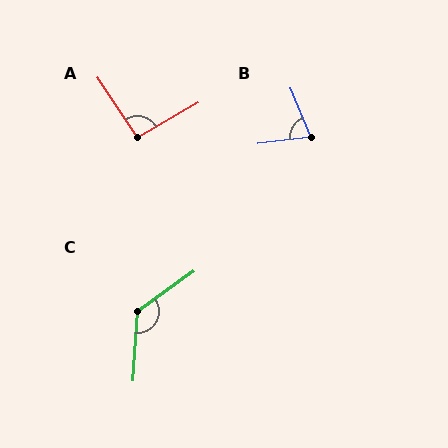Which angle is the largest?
C, at approximately 129 degrees.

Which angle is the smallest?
B, at approximately 74 degrees.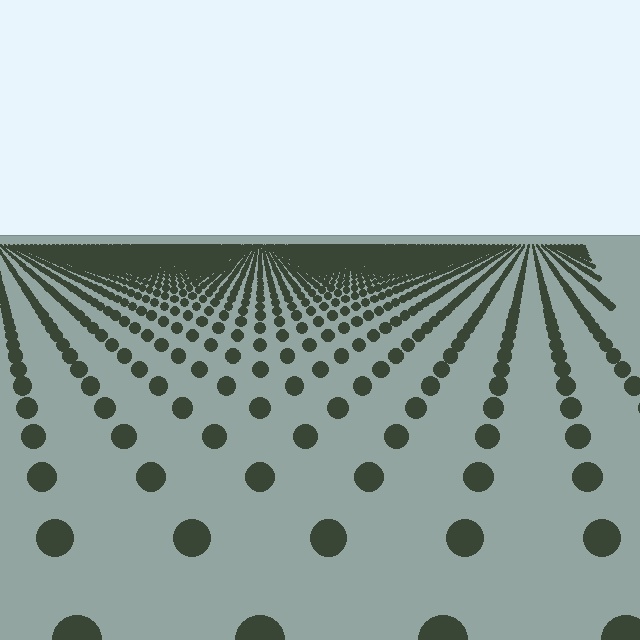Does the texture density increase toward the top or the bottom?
Density increases toward the top.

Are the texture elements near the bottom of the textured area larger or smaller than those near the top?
Larger. Near the bottom, elements are closer to the viewer and appear at a bigger on-screen size.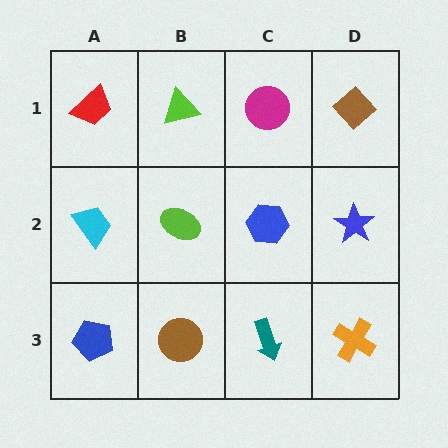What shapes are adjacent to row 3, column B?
A lime ellipse (row 2, column B), a blue pentagon (row 3, column A), a teal arrow (row 3, column C).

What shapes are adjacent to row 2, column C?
A magenta circle (row 1, column C), a teal arrow (row 3, column C), a lime ellipse (row 2, column B), a blue star (row 2, column D).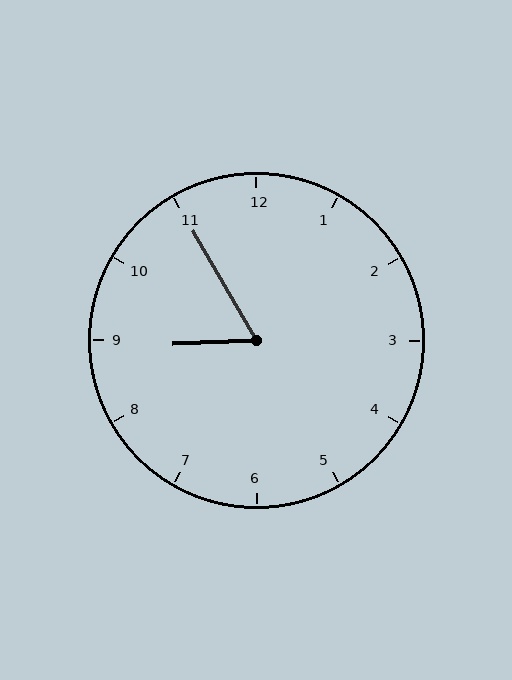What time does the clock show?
8:55.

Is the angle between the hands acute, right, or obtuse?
It is acute.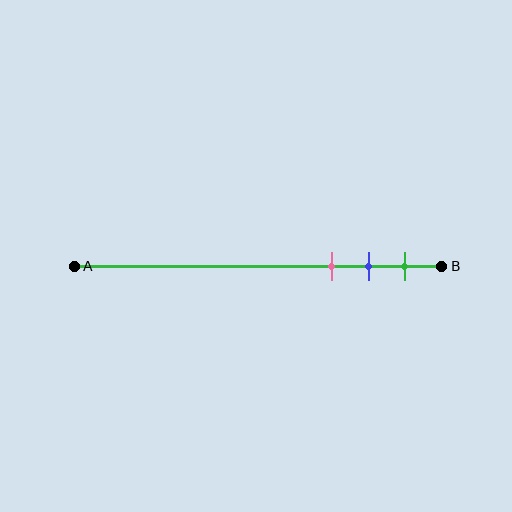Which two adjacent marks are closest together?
The blue and green marks are the closest adjacent pair.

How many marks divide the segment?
There are 3 marks dividing the segment.